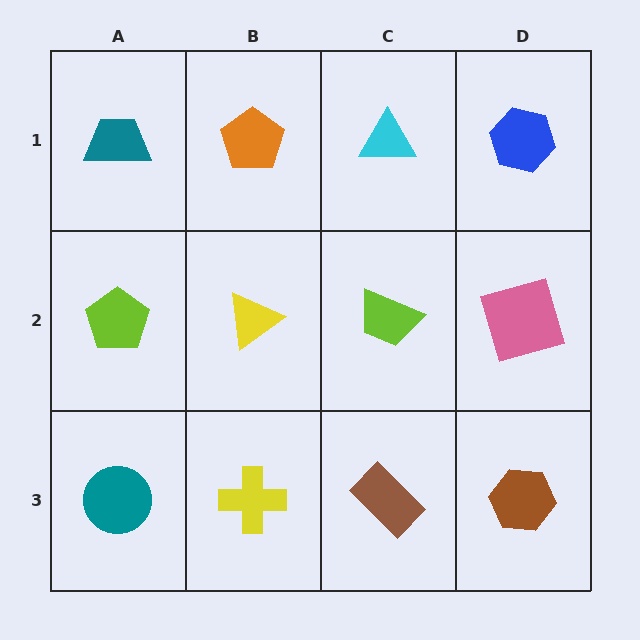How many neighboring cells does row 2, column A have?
3.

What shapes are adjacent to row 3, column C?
A lime trapezoid (row 2, column C), a yellow cross (row 3, column B), a brown hexagon (row 3, column D).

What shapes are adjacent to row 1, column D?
A pink square (row 2, column D), a cyan triangle (row 1, column C).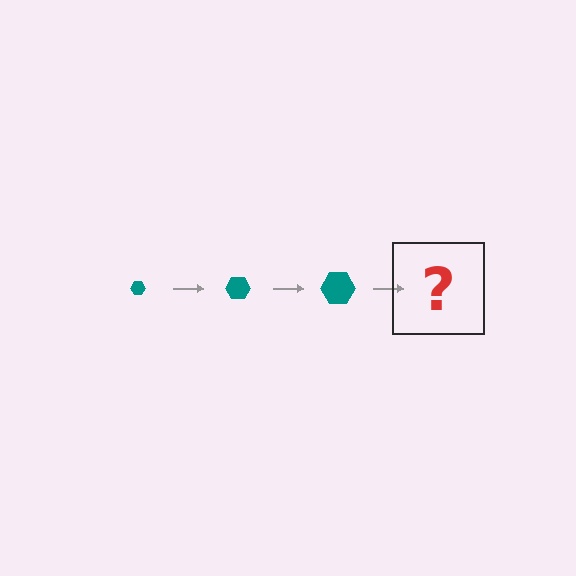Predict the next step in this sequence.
The next step is a teal hexagon, larger than the previous one.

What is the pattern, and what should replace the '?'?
The pattern is that the hexagon gets progressively larger each step. The '?' should be a teal hexagon, larger than the previous one.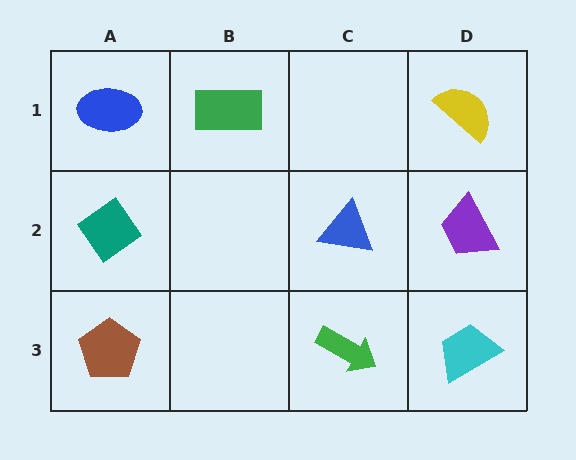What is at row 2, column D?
A purple trapezoid.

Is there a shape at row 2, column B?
No, that cell is empty.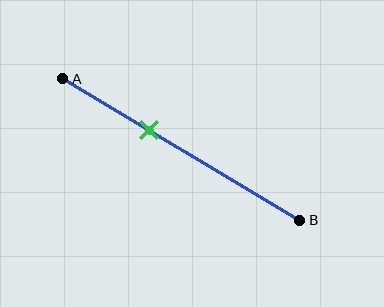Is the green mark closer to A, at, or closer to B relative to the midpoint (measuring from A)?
The green mark is closer to point A than the midpoint of segment AB.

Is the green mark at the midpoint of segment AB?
No, the mark is at about 35% from A, not at the 50% midpoint.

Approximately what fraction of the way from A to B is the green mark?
The green mark is approximately 35% of the way from A to B.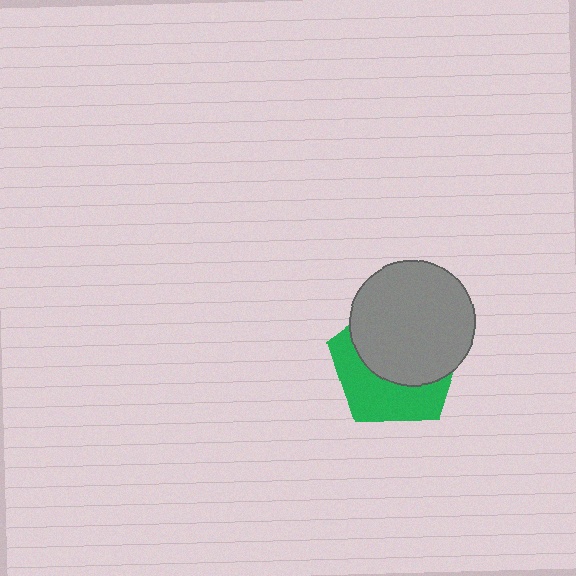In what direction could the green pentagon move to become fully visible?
The green pentagon could move down. That would shift it out from behind the gray circle entirely.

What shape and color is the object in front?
The object in front is a gray circle.